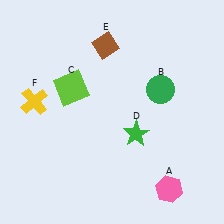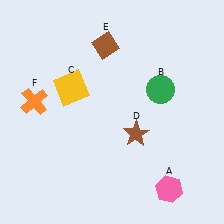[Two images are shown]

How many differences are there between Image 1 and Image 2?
There are 3 differences between the two images.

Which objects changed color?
C changed from lime to yellow. D changed from green to brown. F changed from yellow to orange.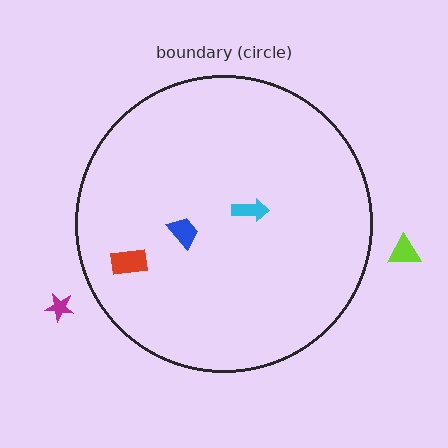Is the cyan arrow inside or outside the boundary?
Inside.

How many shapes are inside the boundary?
3 inside, 2 outside.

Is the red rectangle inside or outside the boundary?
Inside.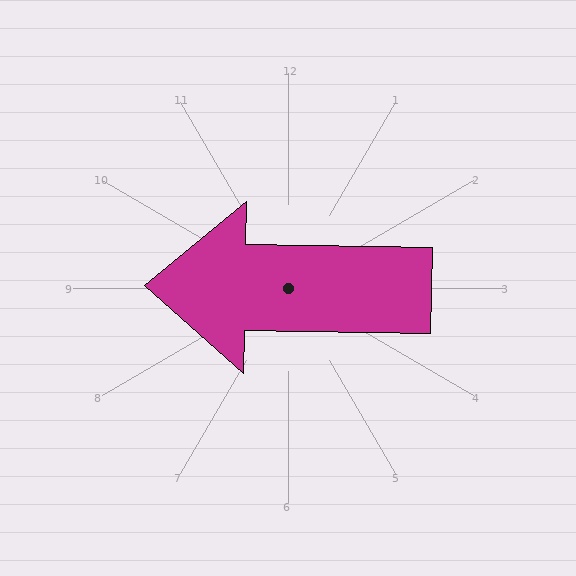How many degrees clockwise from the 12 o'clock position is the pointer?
Approximately 271 degrees.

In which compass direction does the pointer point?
West.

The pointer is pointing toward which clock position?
Roughly 9 o'clock.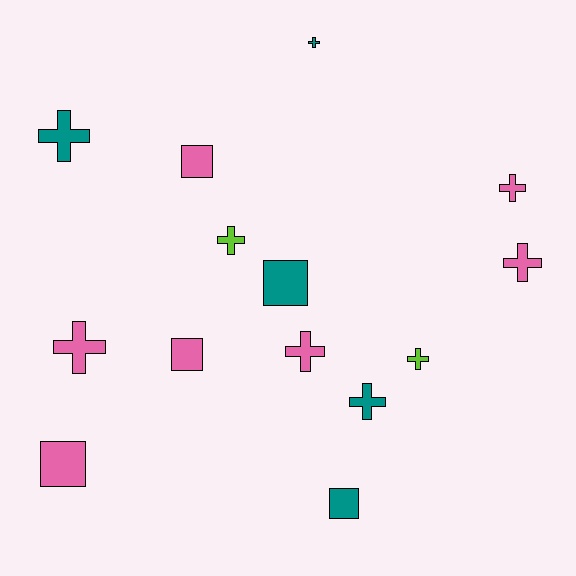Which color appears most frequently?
Pink, with 7 objects.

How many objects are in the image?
There are 14 objects.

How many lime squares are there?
There are no lime squares.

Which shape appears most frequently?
Cross, with 9 objects.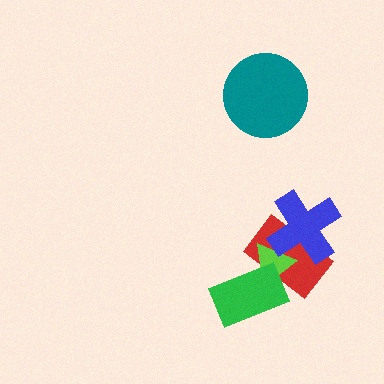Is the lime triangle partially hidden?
Yes, it is partially covered by another shape.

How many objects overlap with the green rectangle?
2 objects overlap with the green rectangle.